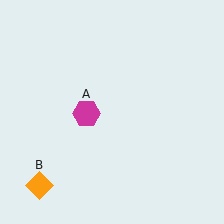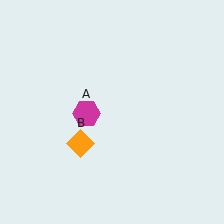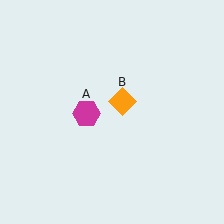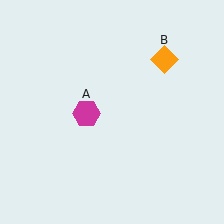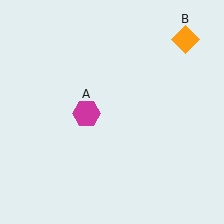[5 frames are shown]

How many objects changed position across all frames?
1 object changed position: orange diamond (object B).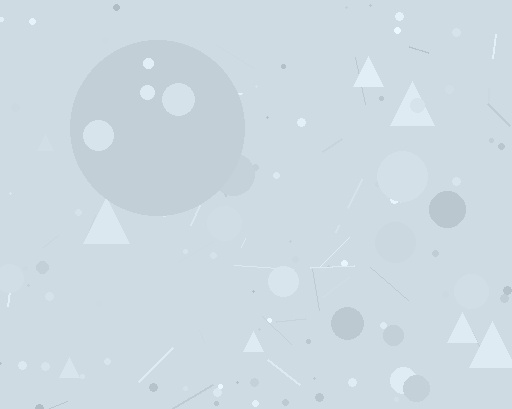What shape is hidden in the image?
A circle is hidden in the image.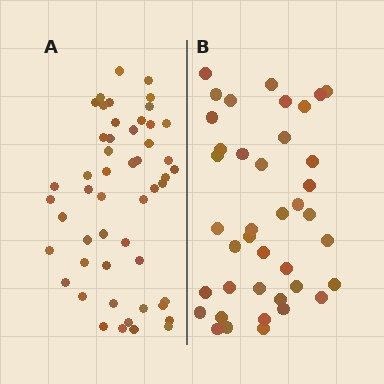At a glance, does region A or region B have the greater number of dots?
Region A (the left region) has more dots.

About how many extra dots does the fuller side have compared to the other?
Region A has roughly 12 or so more dots than region B.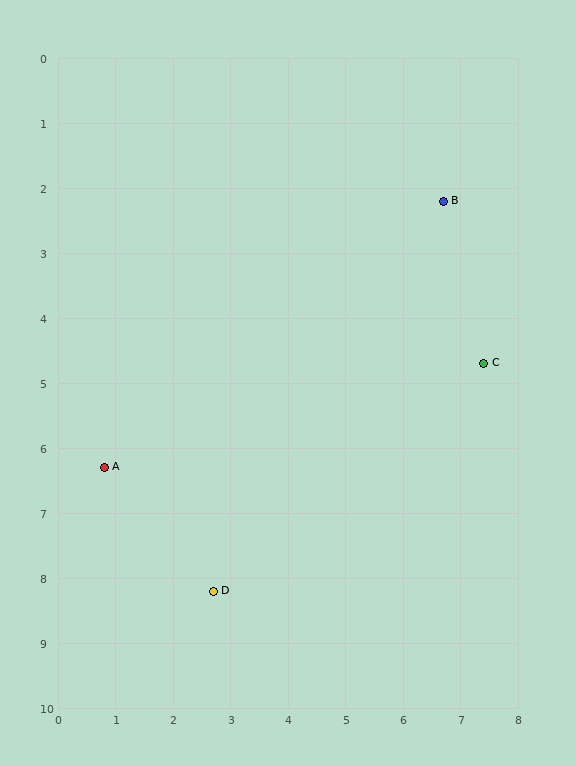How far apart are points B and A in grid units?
Points B and A are about 7.2 grid units apart.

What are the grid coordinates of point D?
Point D is at approximately (2.7, 8.2).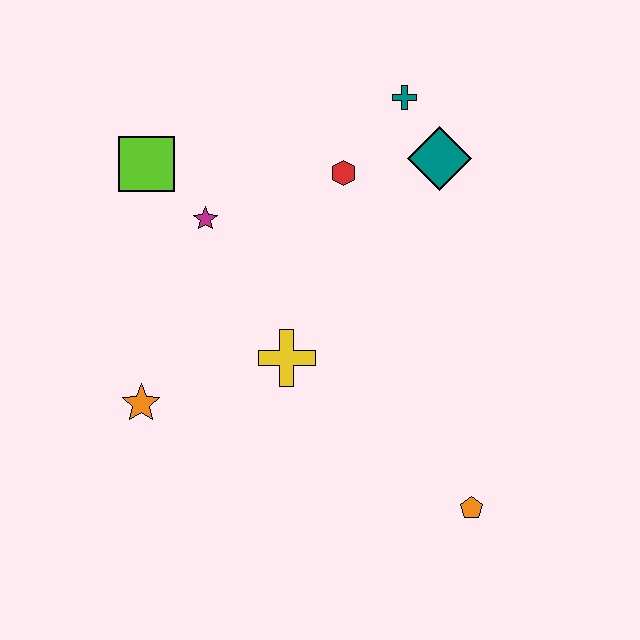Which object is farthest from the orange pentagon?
The lime square is farthest from the orange pentagon.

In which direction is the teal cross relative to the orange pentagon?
The teal cross is above the orange pentagon.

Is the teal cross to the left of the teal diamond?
Yes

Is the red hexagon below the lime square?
Yes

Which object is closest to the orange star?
The yellow cross is closest to the orange star.